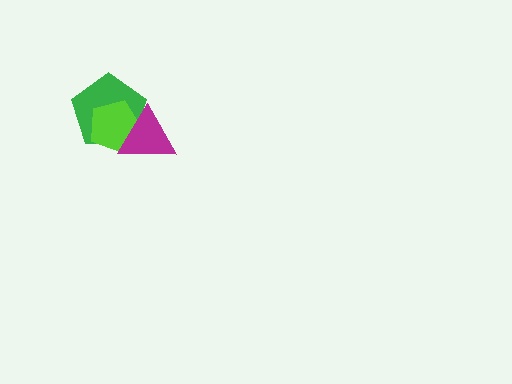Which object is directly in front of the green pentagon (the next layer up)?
The lime pentagon is directly in front of the green pentagon.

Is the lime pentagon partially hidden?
Yes, it is partially covered by another shape.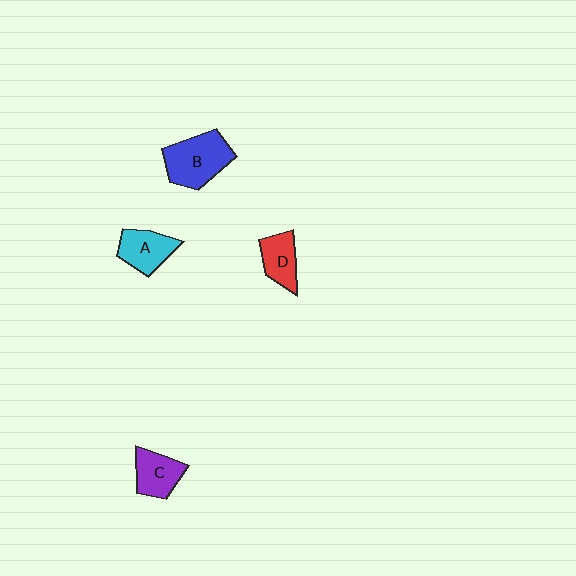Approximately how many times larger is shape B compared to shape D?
Approximately 1.7 times.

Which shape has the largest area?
Shape B (blue).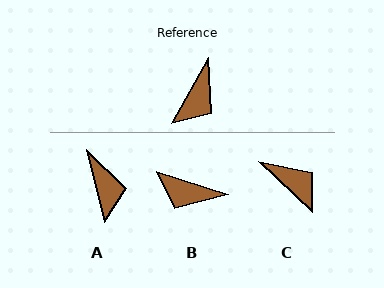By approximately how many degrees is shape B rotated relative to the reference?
Approximately 79 degrees clockwise.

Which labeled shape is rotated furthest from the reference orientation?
B, about 79 degrees away.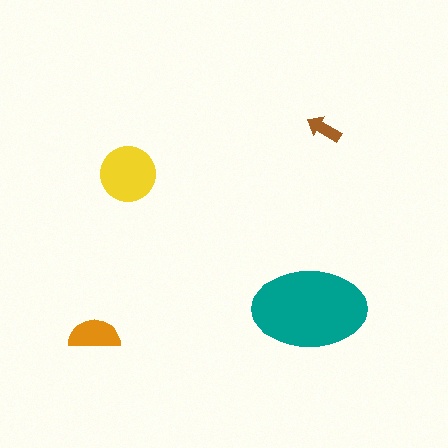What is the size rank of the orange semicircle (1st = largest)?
3rd.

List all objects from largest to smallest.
The teal ellipse, the yellow circle, the orange semicircle, the brown arrow.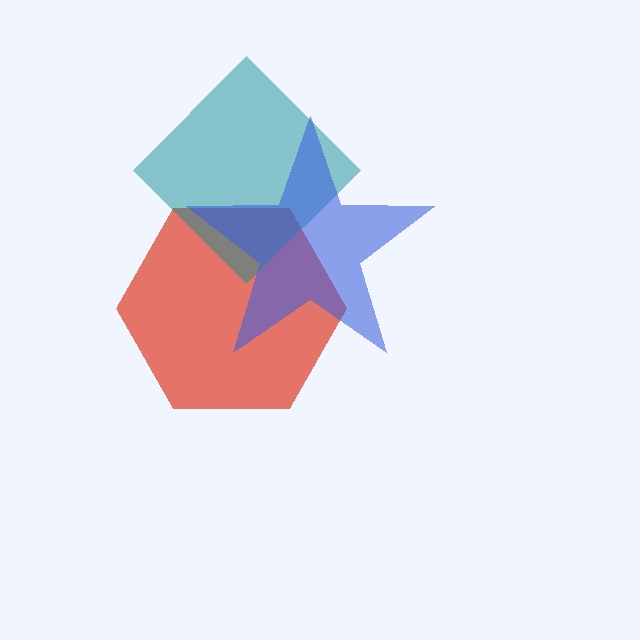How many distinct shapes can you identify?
There are 3 distinct shapes: a red hexagon, a teal diamond, a blue star.